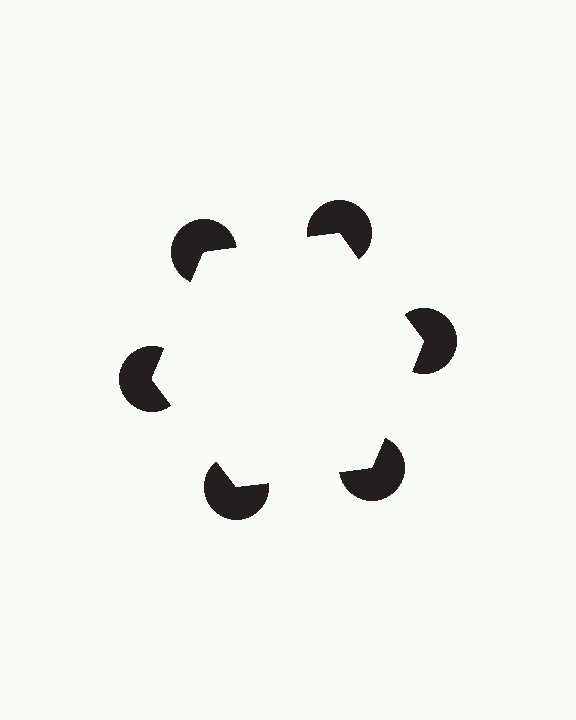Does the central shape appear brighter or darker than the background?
It typically appears slightly brighter than the background, even though no actual brightness change is drawn.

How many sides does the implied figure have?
6 sides.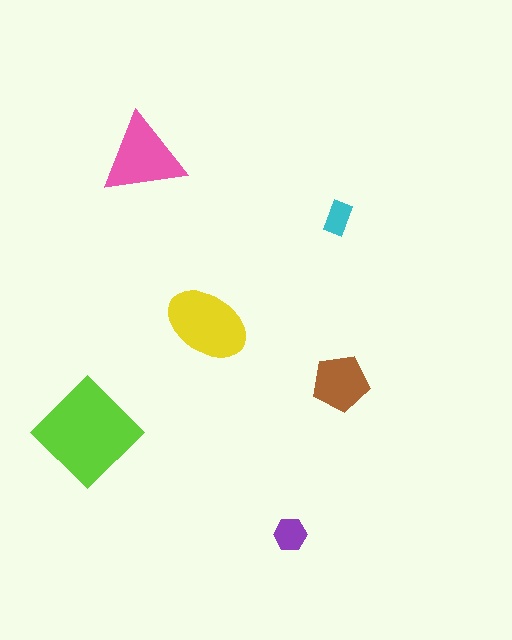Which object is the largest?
The lime diamond.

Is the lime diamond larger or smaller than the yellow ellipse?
Larger.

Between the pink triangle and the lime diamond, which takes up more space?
The lime diamond.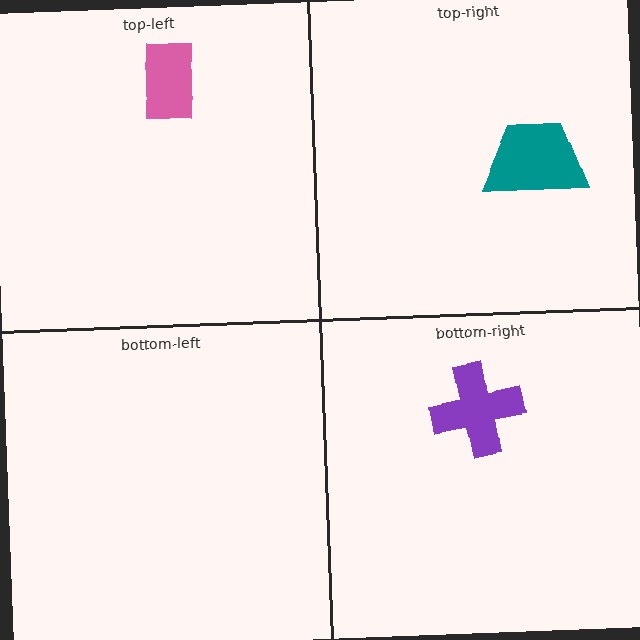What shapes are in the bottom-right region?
The purple cross.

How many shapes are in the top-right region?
1.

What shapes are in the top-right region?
The teal trapezoid.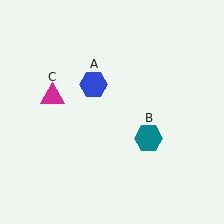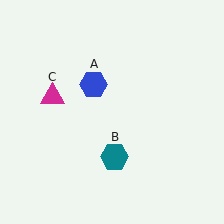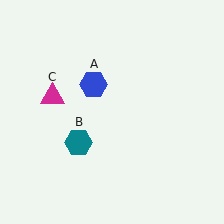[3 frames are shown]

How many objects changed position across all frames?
1 object changed position: teal hexagon (object B).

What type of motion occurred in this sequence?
The teal hexagon (object B) rotated clockwise around the center of the scene.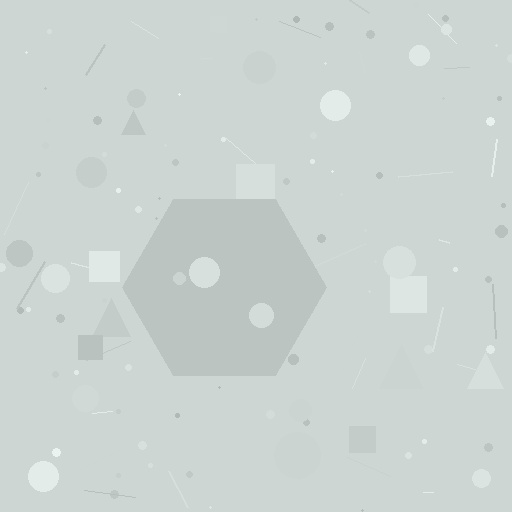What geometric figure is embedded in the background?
A hexagon is embedded in the background.